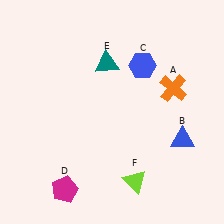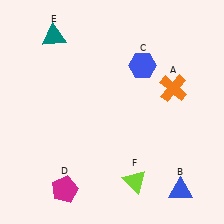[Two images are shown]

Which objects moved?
The objects that moved are: the blue triangle (B), the teal triangle (E).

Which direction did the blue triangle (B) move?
The blue triangle (B) moved down.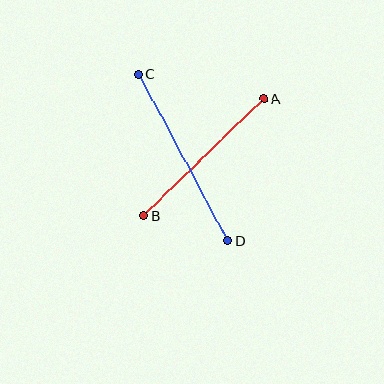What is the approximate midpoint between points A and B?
The midpoint is at approximately (204, 157) pixels.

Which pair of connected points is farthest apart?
Points C and D are farthest apart.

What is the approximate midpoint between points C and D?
The midpoint is at approximately (183, 158) pixels.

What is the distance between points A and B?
The distance is approximately 168 pixels.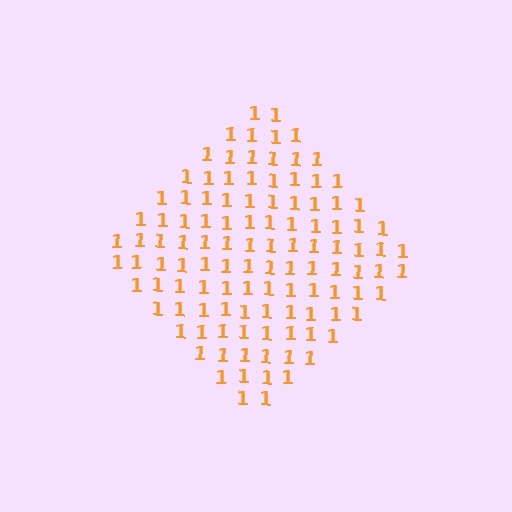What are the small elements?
The small elements are digit 1's.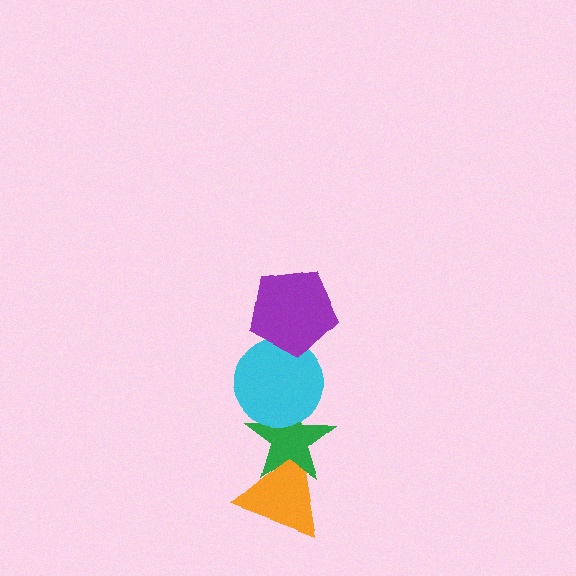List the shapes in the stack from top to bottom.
From top to bottom: the purple pentagon, the cyan circle, the green star, the orange triangle.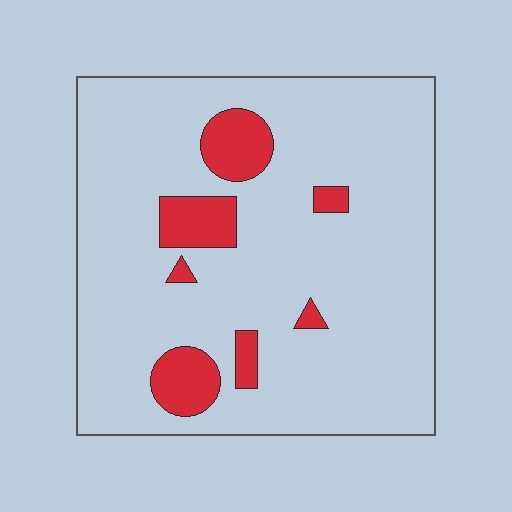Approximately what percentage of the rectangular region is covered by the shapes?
Approximately 10%.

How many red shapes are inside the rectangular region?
7.